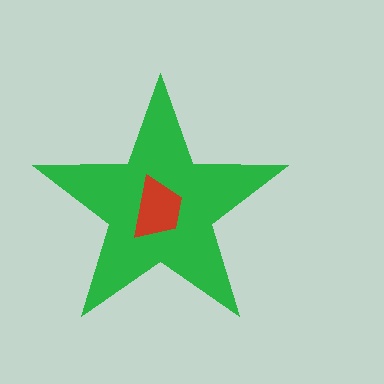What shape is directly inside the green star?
The red trapezoid.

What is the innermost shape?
The red trapezoid.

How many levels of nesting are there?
2.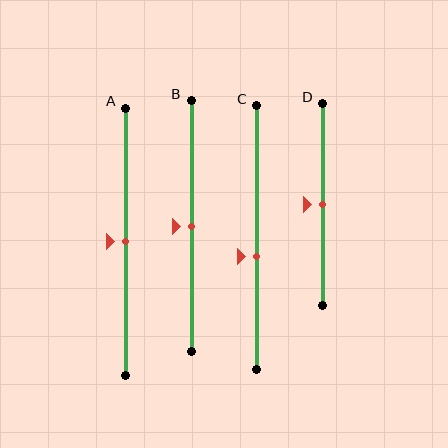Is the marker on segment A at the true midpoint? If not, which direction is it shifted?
Yes, the marker on segment A is at the true midpoint.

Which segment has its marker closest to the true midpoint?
Segment A has its marker closest to the true midpoint.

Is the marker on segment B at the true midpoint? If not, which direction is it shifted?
Yes, the marker on segment B is at the true midpoint.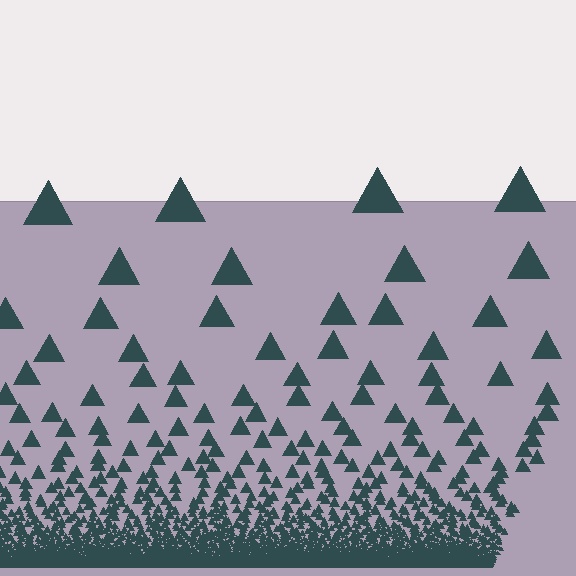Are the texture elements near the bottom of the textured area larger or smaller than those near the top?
Smaller. The gradient is inverted — elements near the bottom are smaller and denser.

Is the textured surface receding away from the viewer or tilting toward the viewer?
The surface appears to tilt toward the viewer. Texture elements get larger and sparser toward the top.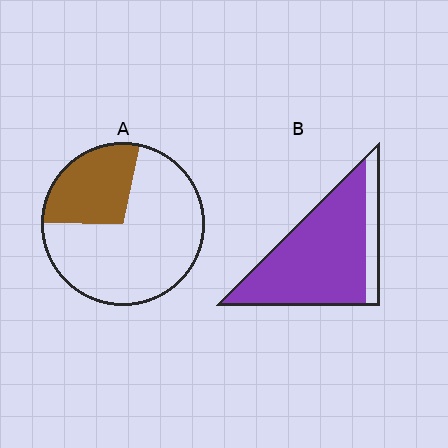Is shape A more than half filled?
No.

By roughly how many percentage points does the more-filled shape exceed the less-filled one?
By roughly 55 percentage points (B over A).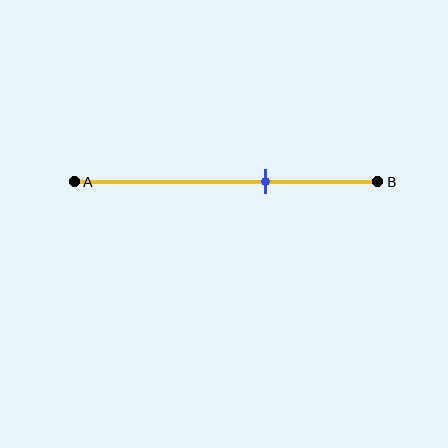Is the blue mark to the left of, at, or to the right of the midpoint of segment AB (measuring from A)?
The blue mark is to the right of the midpoint of segment AB.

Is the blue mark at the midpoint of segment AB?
No, the mark is at about 65% from A, not at the 50% midpoint.